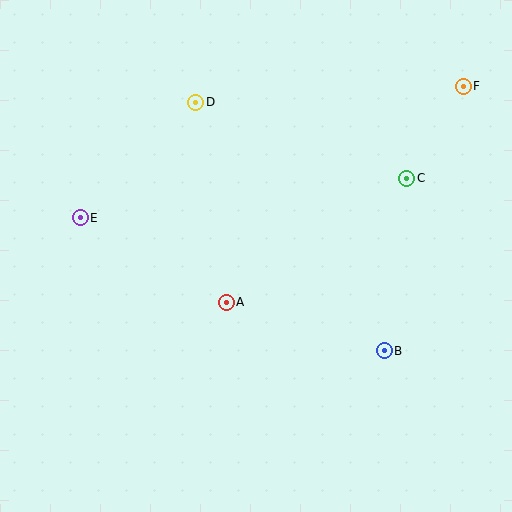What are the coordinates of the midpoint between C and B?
The midpoint between C and B is at (395, 264).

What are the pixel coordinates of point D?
Point D is at (196, 102).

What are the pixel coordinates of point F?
Point F is at (463, 86).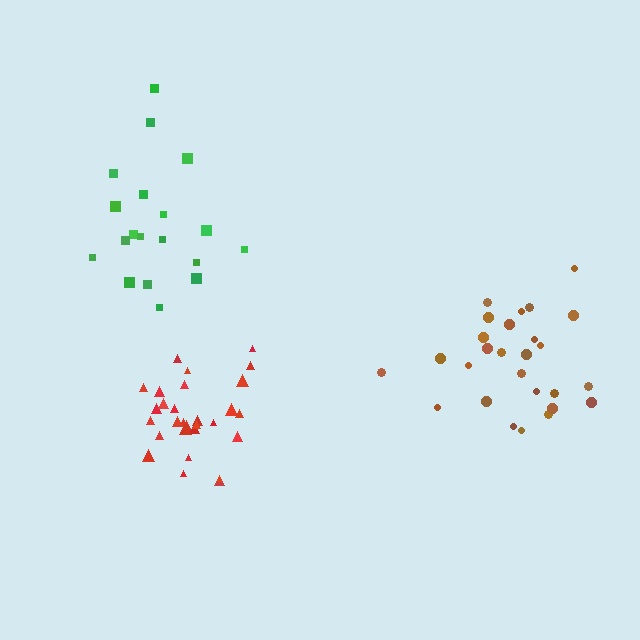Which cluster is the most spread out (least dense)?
Green.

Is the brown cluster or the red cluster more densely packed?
Red.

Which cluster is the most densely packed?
Red.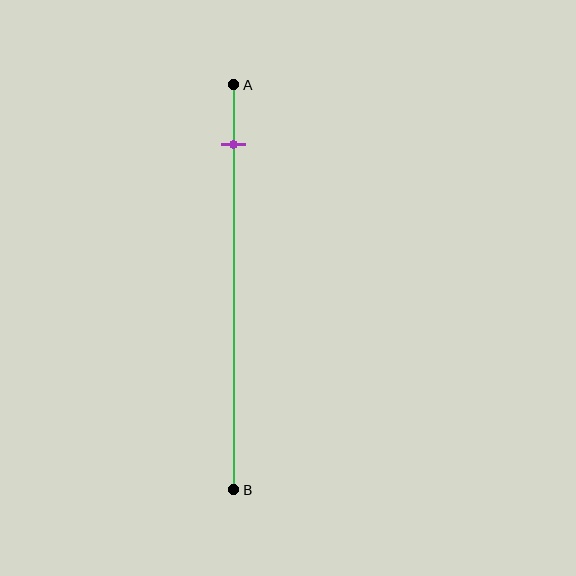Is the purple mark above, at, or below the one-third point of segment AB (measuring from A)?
The purple mark is above the one-third point of segment AB.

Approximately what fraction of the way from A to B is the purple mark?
The purple mark is approximately 15% of the way from A to B.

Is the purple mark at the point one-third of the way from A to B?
No, the mark is at about 15% from A, not at the 33% one-third point.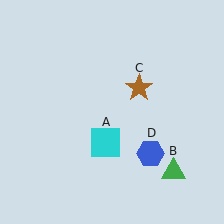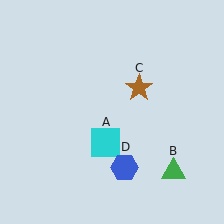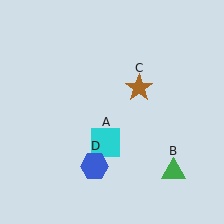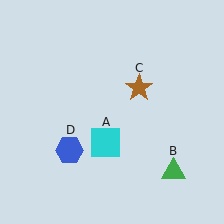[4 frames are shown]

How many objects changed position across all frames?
1 object changed position: blue hexagon (object D).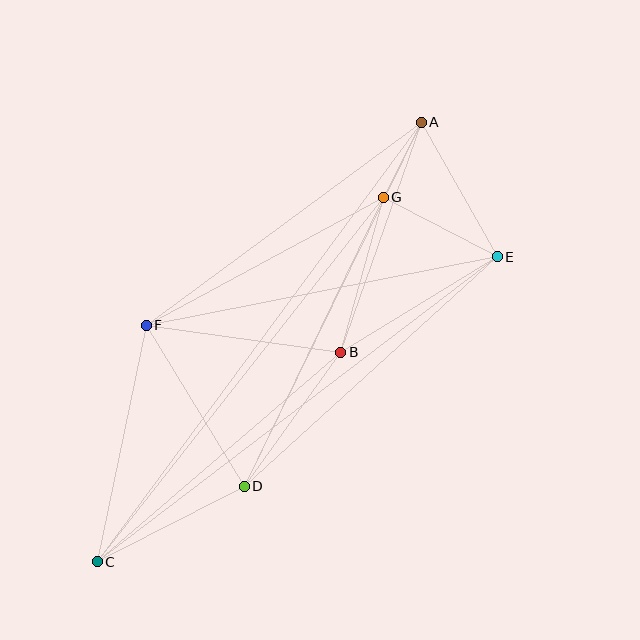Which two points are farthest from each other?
Points A and C are farthest from each other.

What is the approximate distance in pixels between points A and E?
The distance between A and E is approximately 155 pixels.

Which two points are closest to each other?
Points A and G are closest to each other.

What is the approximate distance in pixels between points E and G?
The distance between E and G is approximately 129 pixels.